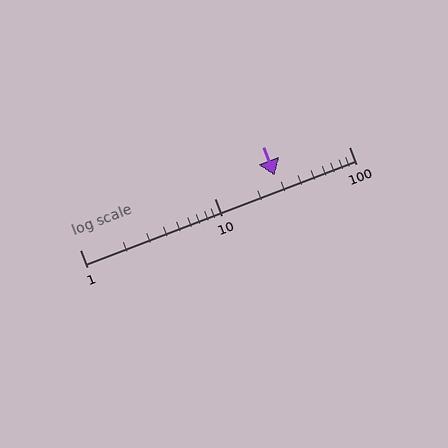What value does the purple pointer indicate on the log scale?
The pointer indicates approximately 28.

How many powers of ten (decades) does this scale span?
The scale spans 2 decades, from 1 to 100.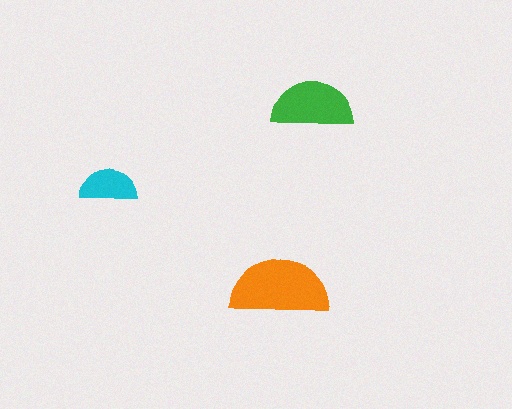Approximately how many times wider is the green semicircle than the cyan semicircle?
About 1.5 times wider.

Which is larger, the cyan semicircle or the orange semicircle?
The orange one.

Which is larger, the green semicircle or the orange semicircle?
The orange one.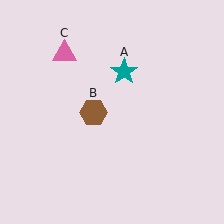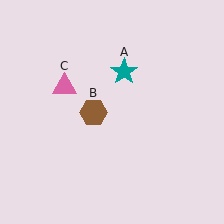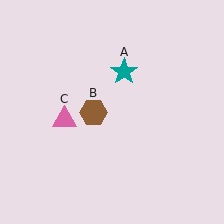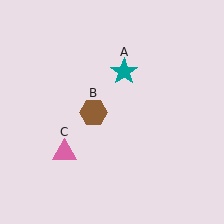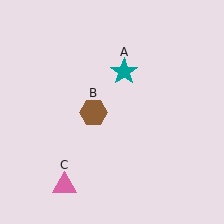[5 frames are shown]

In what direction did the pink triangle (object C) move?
The pink triangle (object C) moved down.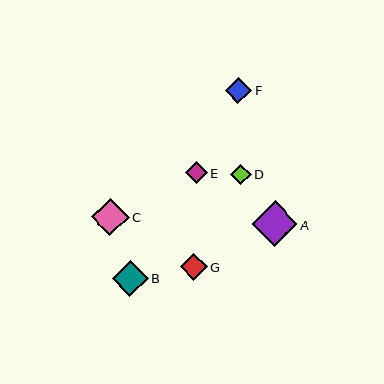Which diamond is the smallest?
Diamond D is the smallest with a size of approximately 20 pixels.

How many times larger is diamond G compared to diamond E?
Diamond G is approximately 1.2 times the size of diamond E.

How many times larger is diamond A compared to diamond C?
Diamond A is approximately 1.2 times the size of diamond C.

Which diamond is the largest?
Diamond A is the largest with a size of approximately 45 pixels.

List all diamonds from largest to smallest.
From largest to smallest: A, C, B, G, F, E, D.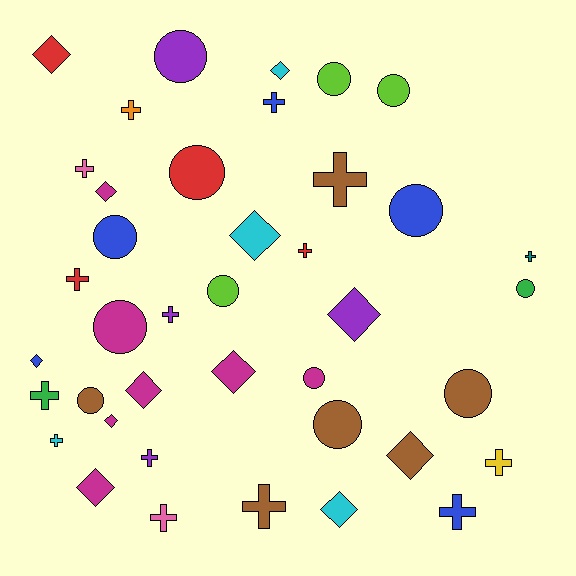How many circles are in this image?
There are 13 circles.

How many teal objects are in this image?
There is 1 teal object.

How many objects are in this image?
There are 40 objects.